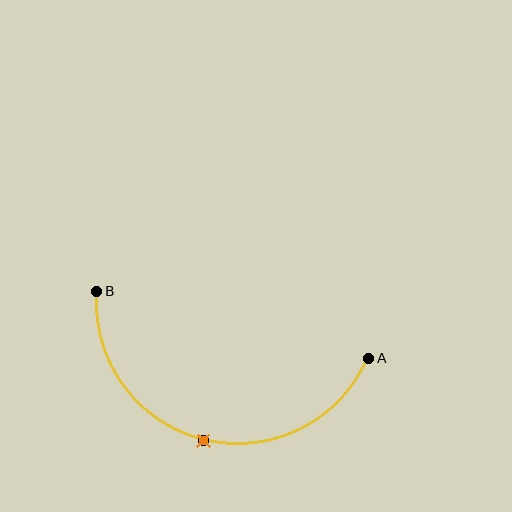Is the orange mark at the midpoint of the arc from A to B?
Yes. The orange mark lies on the arc at equal arc-length from both A and B — it is the arc midpoint.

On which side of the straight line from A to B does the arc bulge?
The arc bulges below the straight line connecting A and B.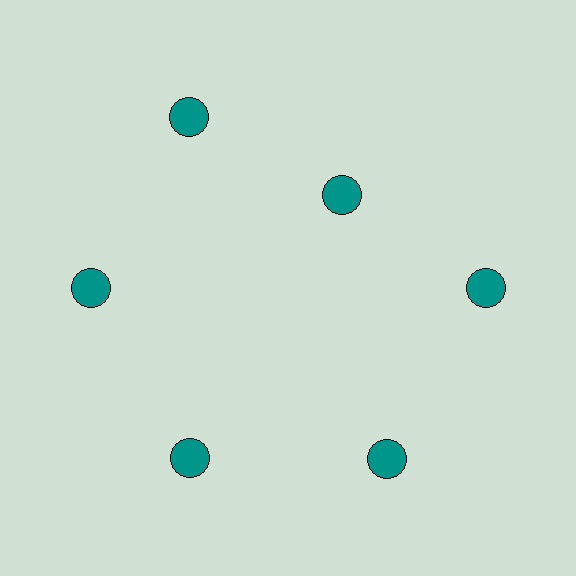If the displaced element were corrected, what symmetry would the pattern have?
It would have 6-fold rotational symmetry — the pattern would map onto itself every 60 degrees.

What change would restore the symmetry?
The symmetry would be restored by moving it outward, back onto the ring so that all 6 circles sit at equal angles and equal distance from the center.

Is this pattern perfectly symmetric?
No. The 6 teal circles are arranged in a ring, but one element near the 1 o'clock position is pulled inward toward the center, breaking the 6-fold rotational symmetry.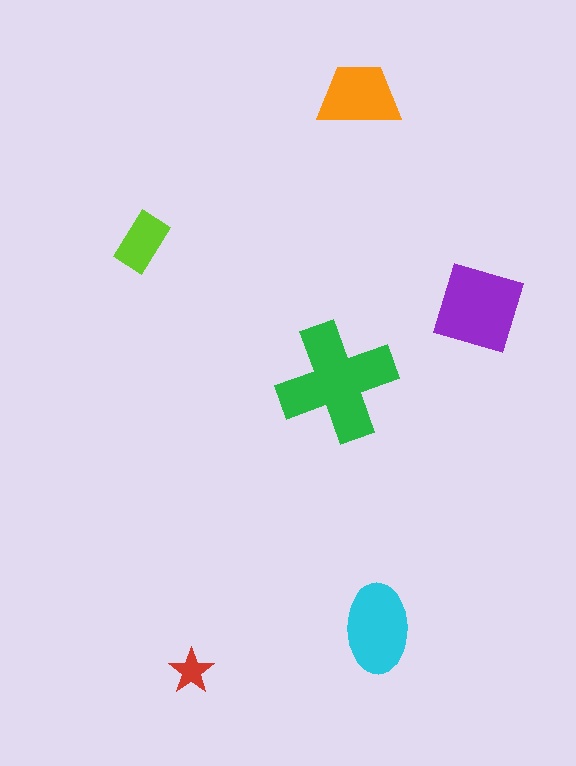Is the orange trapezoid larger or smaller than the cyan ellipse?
Smaller.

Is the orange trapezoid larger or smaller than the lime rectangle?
Larger.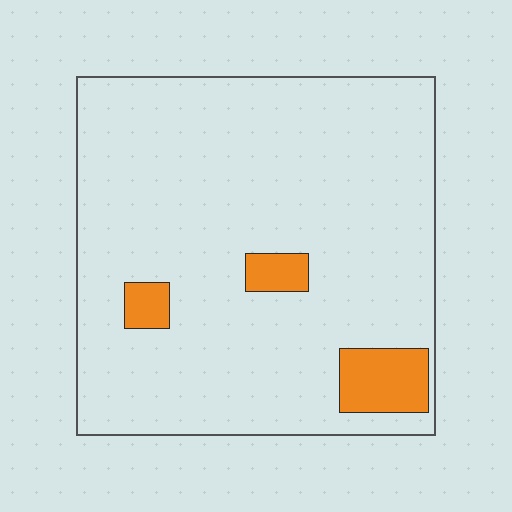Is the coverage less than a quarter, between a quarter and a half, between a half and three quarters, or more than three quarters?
Less than a quarter.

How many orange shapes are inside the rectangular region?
3.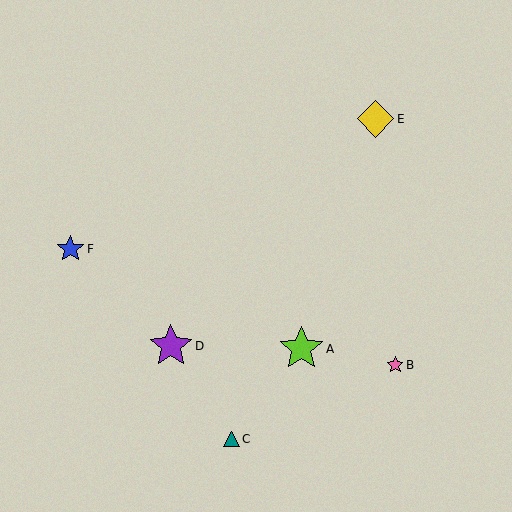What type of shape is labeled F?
Shape F is a blue star.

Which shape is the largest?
The lime star (labeled A) is the largest.